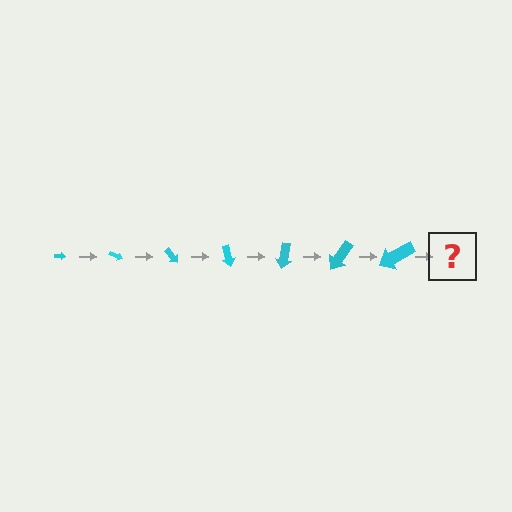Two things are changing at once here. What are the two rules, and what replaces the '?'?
The two rules are that the arrow grows larger each step and it rotates 25 degrees each step. The '?' should be an arrow, larger than the previous one and rotated 175 degrees from the start.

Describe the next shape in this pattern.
It should be an arrow, larger than the previous one and rotated 175 degrees from the start.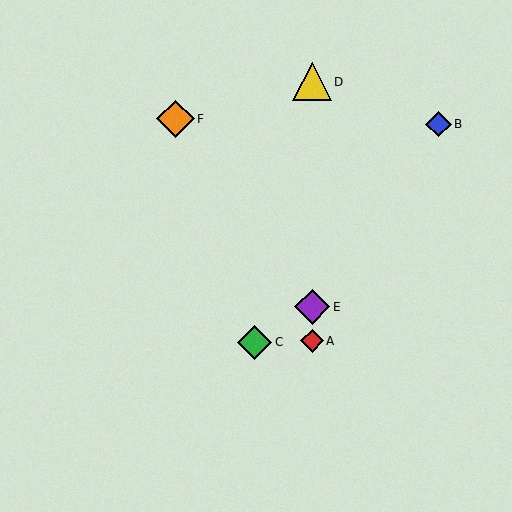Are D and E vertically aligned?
Yes, both are at x≈312.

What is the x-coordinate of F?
Object F is at x≈175.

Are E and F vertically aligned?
No, E is at x≈312 and F is at x≈175.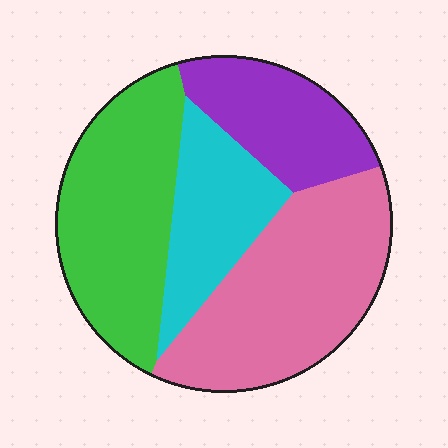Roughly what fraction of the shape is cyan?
Cyan takes up about one sixth (1/6) of the shape.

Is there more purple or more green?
Green.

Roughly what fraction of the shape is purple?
Purple takes up about one sixth (1/6) of the shape.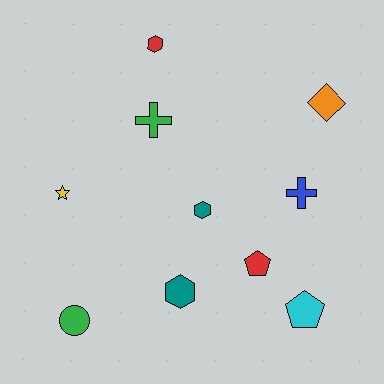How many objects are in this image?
There are 10 objects.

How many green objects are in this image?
There are 2 green objects.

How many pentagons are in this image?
There are 2 pentagons.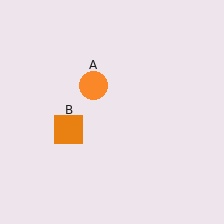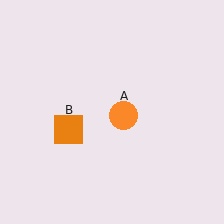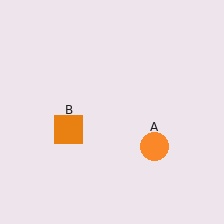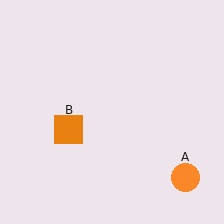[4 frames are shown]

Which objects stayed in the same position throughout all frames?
Orange square (object B) remained stationary.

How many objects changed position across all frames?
1 object changed position: orange circle (object A).